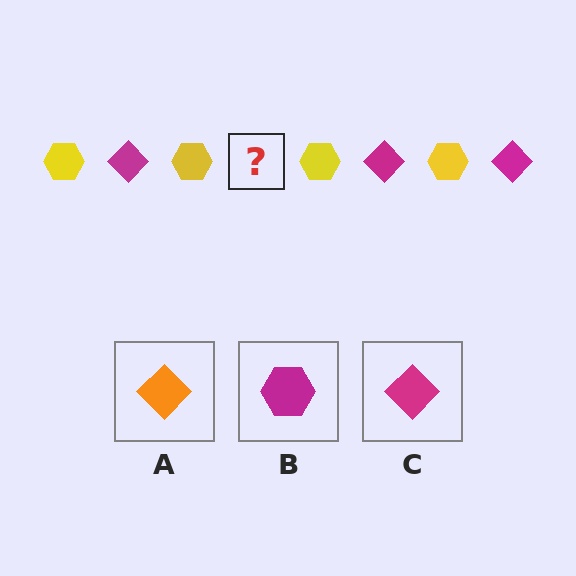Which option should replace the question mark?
Option C.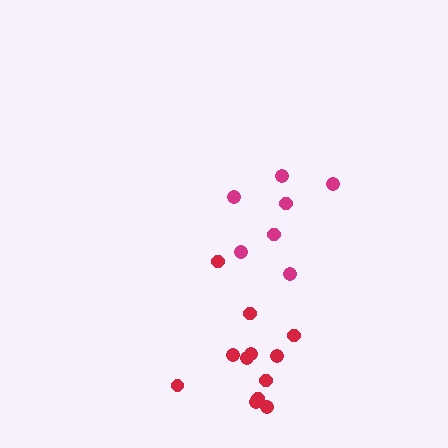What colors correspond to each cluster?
The clusters are colored: red, magenta.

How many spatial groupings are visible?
There are 2 spatial groupings.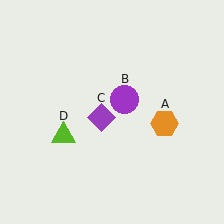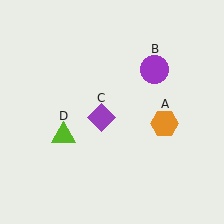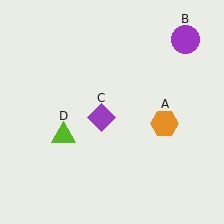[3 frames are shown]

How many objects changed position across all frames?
1 object changed position: purple circle (object B).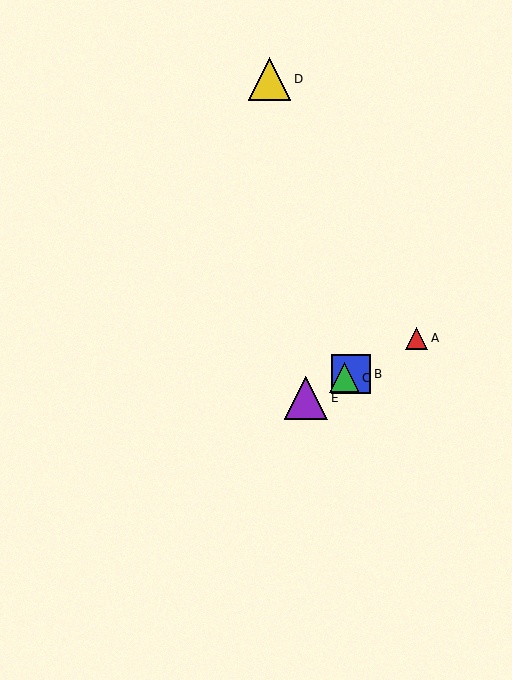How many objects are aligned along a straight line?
4 objects (A, B, C, E) are aligned along a straight line.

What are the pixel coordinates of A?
Object A is at (417, 338).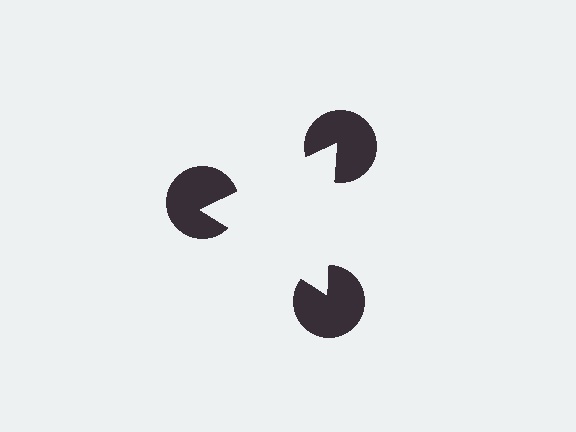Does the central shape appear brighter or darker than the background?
It typically appears slightly brighter than the background, even though no actual brightness change is drawn.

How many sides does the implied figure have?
3 sides.